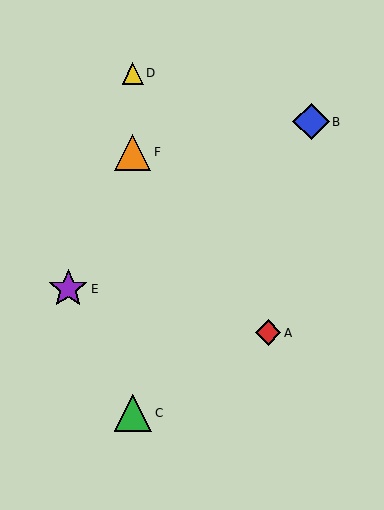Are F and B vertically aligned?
No, F is at x≈133 and B is at x≈311.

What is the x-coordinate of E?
Object E is at x≈68.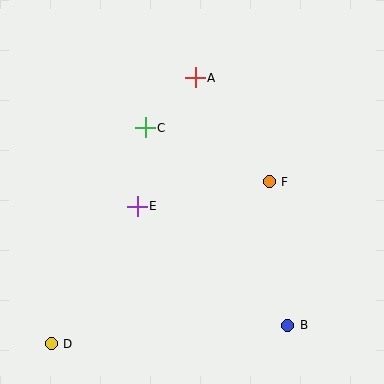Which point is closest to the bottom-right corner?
Point B is closest to the bottom-right corner.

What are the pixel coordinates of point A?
Point A is at (195, 78).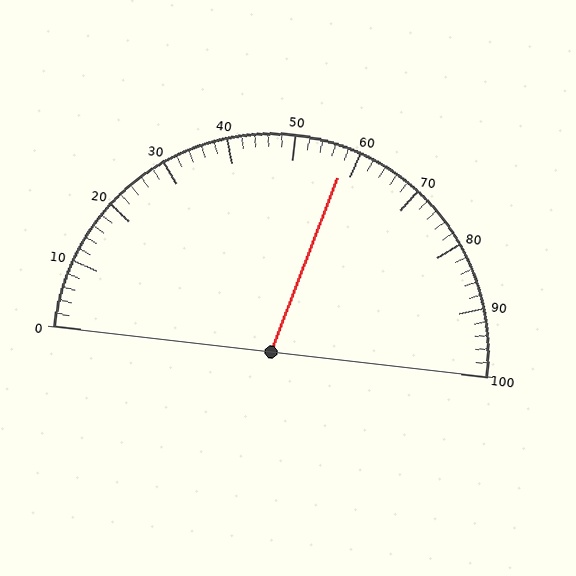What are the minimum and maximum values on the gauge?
The gauge ranges from 0 to 100.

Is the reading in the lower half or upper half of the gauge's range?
The reading is in the upper half of the range (0 to 100).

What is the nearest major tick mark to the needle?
The nearest major tick mark is 60.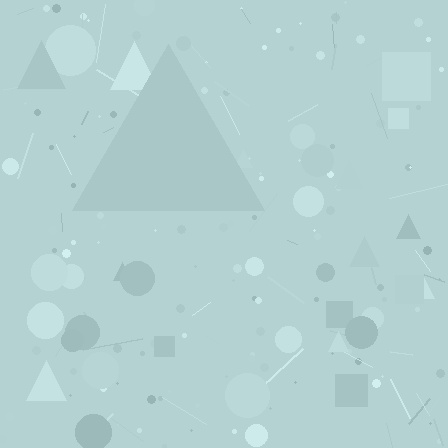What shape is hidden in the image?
A triangle is hidden in the image.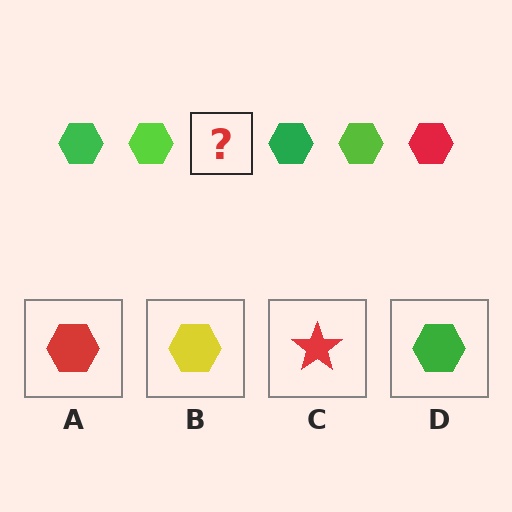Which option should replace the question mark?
Option A.